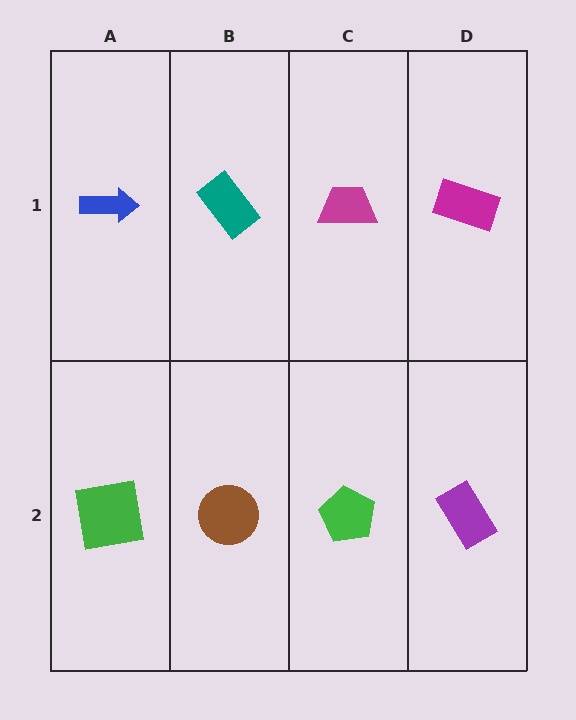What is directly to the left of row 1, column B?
A blue arrow.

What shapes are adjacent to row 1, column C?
A green pentagon (row 2, column C), a teal rectangle (row 1, column B), a magenta rectangle (row 1, column D).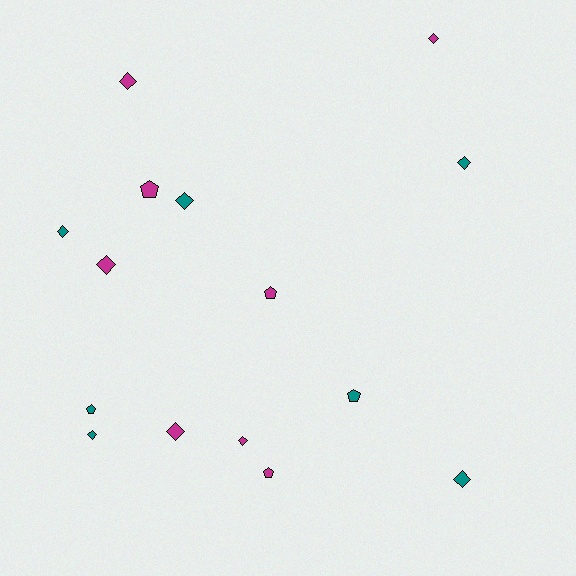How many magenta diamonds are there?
There are 5 magenta diamonds.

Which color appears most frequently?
Magenta, with 8 objects.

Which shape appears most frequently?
Diamond, with 10 objects.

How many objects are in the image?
There are 15 objects.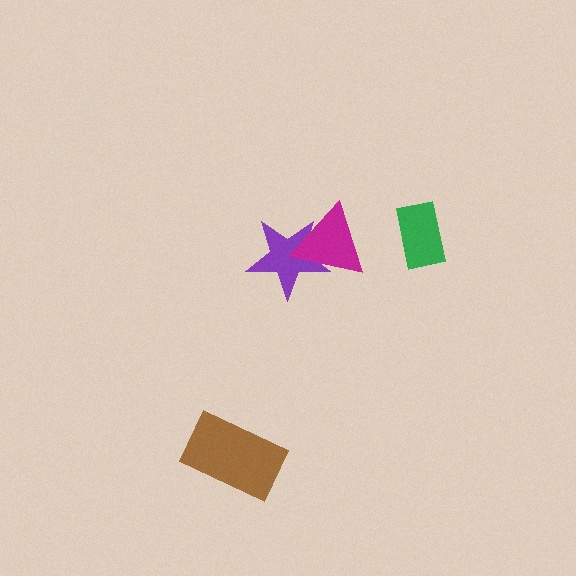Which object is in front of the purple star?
The magenta triangle is in front of the purple star.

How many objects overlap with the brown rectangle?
0 objects overlap with the brown rectangle.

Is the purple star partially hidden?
Yes, it is partially covered by another shape.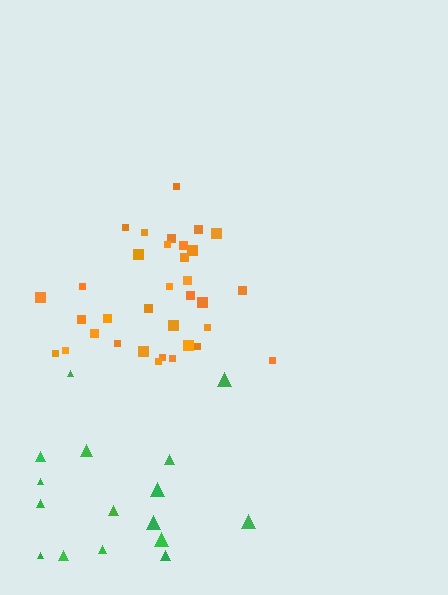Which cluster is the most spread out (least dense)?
Green.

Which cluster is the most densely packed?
Orange.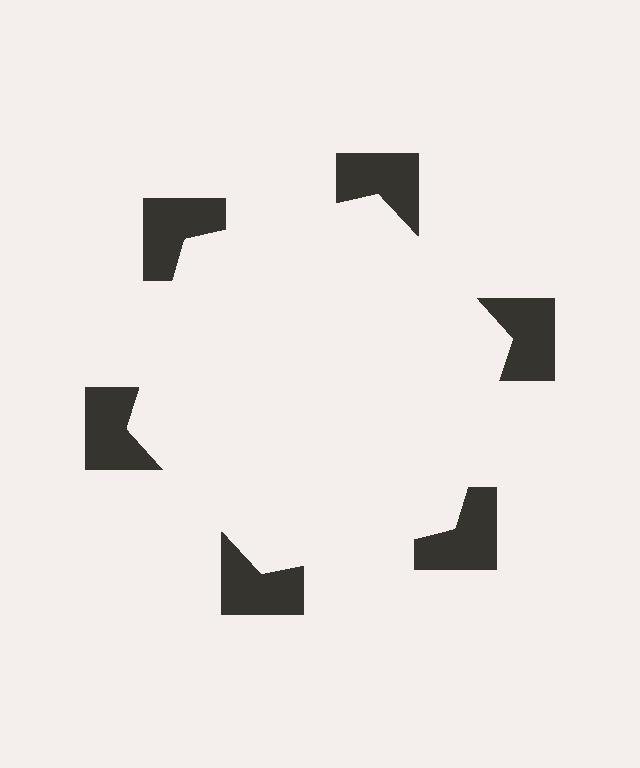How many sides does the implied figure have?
6 sides.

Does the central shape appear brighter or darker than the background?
It typically appears slightly brighter than the background, even though no actual brightness change is drawn.